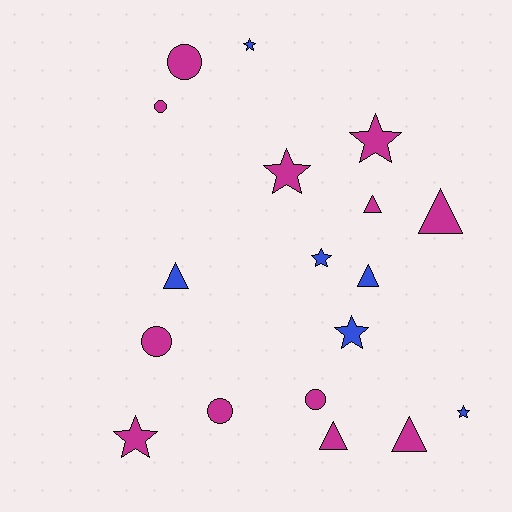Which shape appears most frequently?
Star, with 7 objects.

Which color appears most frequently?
Magenta, with 12 objects.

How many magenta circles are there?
There are 5 magenta circles.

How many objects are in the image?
There are 18 objects.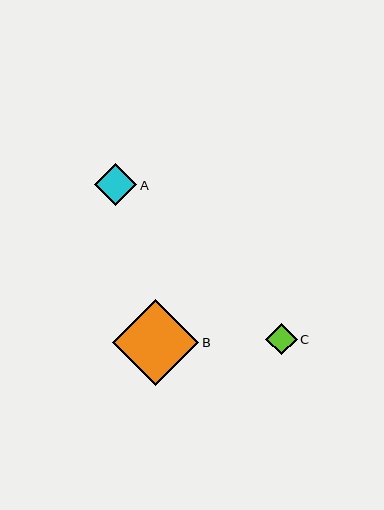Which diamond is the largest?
Diamond B is the largest with a size of approximately 86 pixels.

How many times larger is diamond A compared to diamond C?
Diamond A is approximately 1.4 times the size of diamond C.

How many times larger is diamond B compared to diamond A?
Diamond B is approximately 2.0 times the size of diamond A.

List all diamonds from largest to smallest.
From largest to smallest: B, A, C.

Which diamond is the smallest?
Diamond C is the smallest with a size of approximately 31 pixels.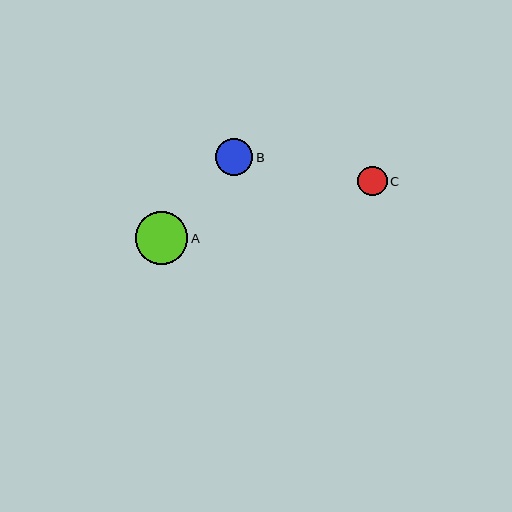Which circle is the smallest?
Circle C is the smallest with a size of approximately 30 pixels.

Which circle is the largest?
Circle A is the largest with a size of approximately 53 pixels.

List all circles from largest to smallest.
From largest to smallest: A, B, C.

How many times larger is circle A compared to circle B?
Circle A is approximately 1.4 times the size of circle B.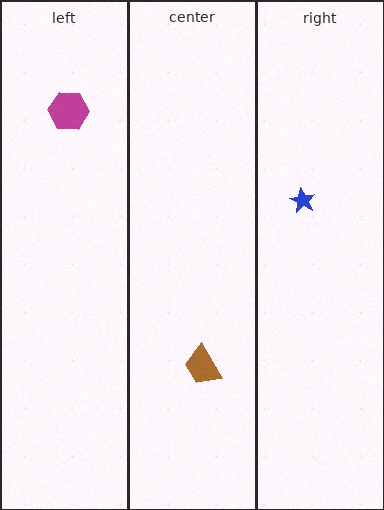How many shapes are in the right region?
1.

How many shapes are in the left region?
1.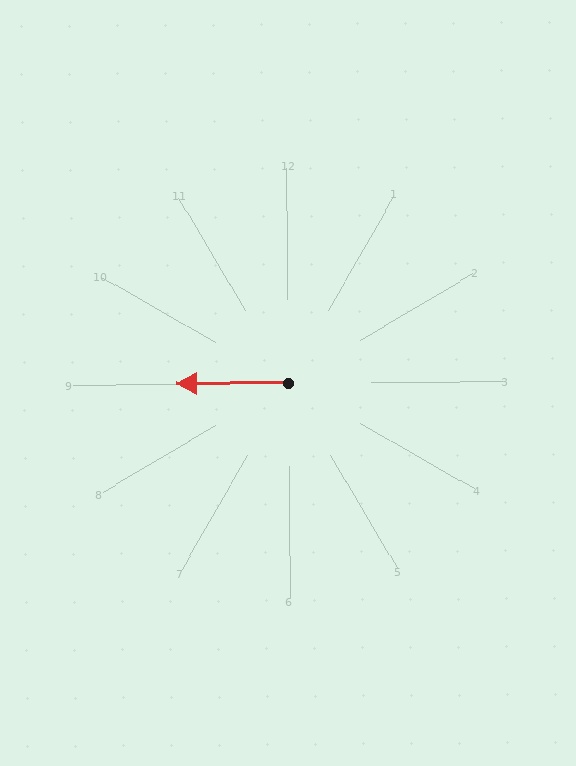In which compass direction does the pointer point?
West.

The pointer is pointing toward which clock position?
Roughly 9 o'clock.